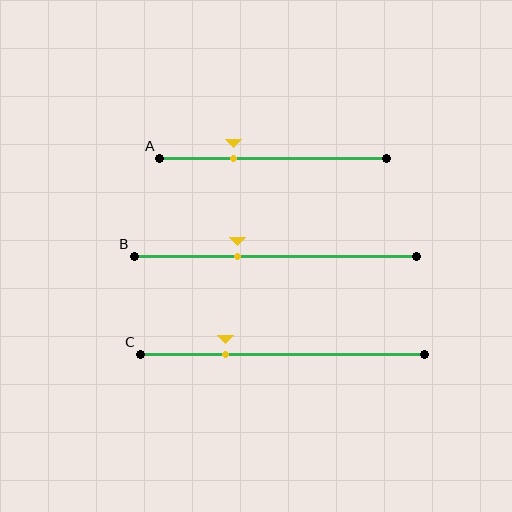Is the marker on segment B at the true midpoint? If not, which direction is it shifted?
No, the marker on segment B is shifted to the left by about 13% of the segment length.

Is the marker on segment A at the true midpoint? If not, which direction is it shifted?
No, the marker on segment A is shifted to the left by about 17% of the segment length.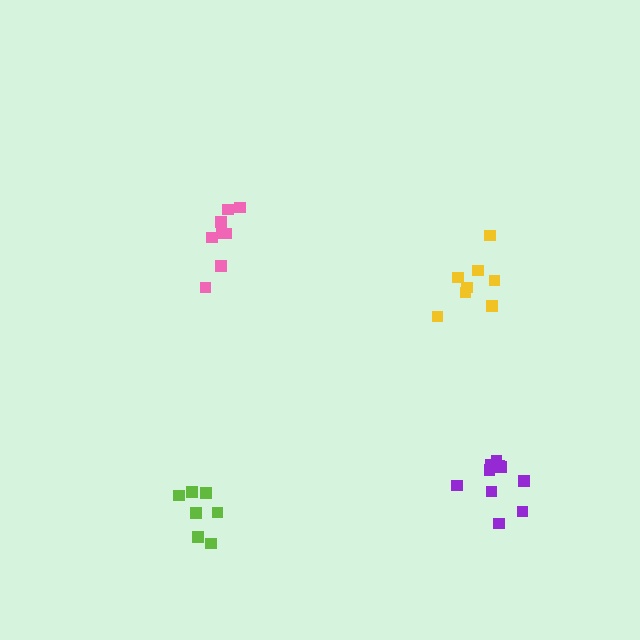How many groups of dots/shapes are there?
There are 4 groups.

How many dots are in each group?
Group 1: 8 dots, Group 2: 7 dots, Group 3: 10 dots, Group 4: 9 dots (34 total).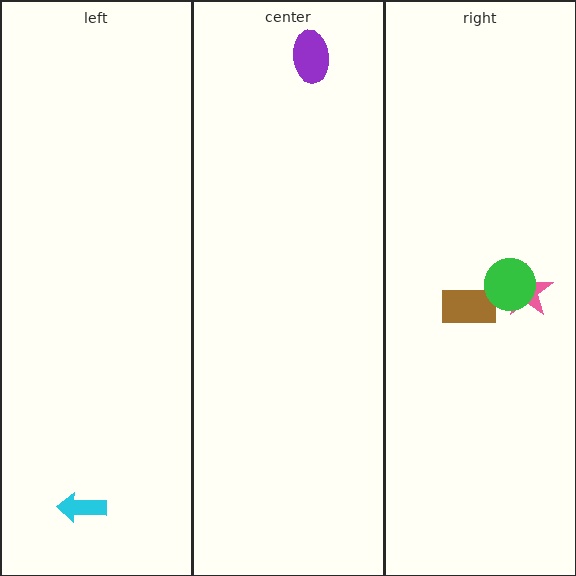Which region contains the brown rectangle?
The right region.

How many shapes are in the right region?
3.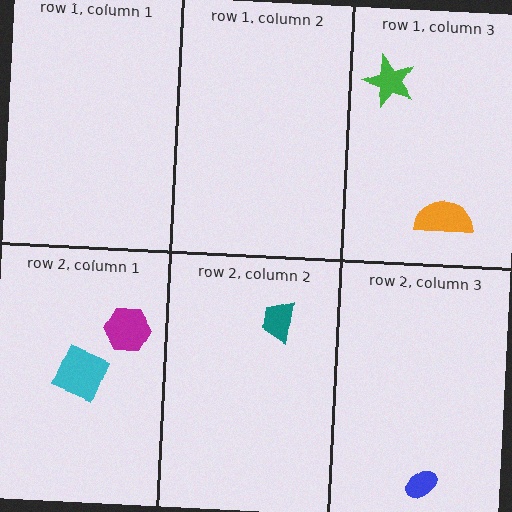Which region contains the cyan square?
The row 2, column 1 region.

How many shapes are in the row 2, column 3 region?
1.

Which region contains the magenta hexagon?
The row 2, column 1 region.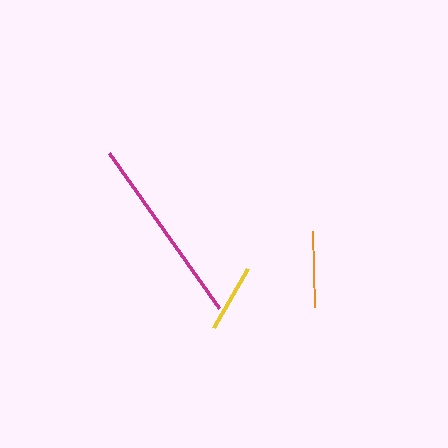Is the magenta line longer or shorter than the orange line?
The magenta line is longer than the orange line.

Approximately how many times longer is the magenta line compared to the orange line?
The magenta line is approximately 2.5 times the length of the orange line.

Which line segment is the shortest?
The yellow line is the shortest at approximately 69 pixels.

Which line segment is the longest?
The magenta line is the longest at approximately 190 pixels.